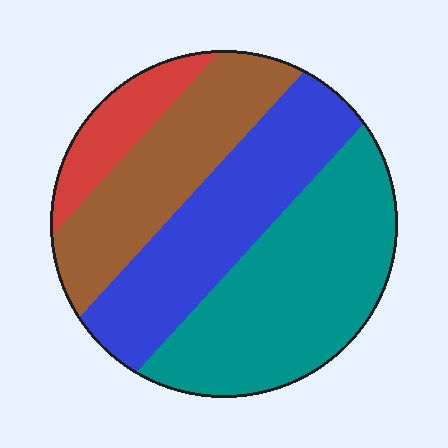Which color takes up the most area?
Teal, at roughly 35%.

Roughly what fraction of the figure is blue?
Blue covers around 30% of the figure.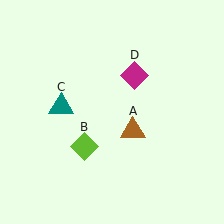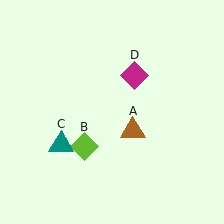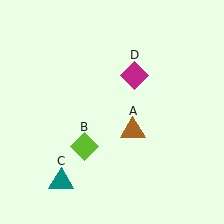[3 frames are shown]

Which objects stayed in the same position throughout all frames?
Brown triangle (object A) and lime diamond (object B) and magenta diamond (object D) remained stationary.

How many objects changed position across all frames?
1 object changed position: teal triangle (object C).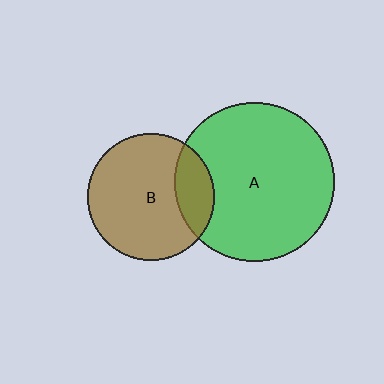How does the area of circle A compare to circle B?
Approximately 1.6 times.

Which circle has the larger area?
Circle A (green).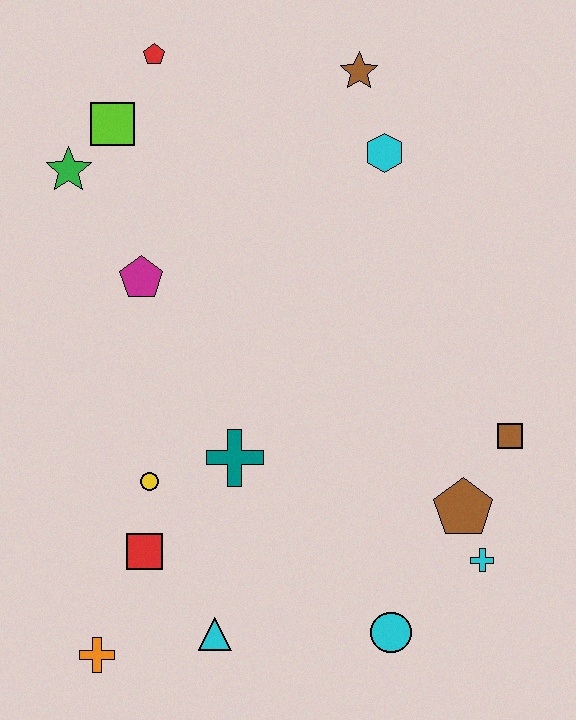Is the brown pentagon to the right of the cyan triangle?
Yes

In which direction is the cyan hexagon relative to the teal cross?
The cyan hexagon is above the teal cross.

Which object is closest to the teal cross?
The yellow circle is closest to the teal cross.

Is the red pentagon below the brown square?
No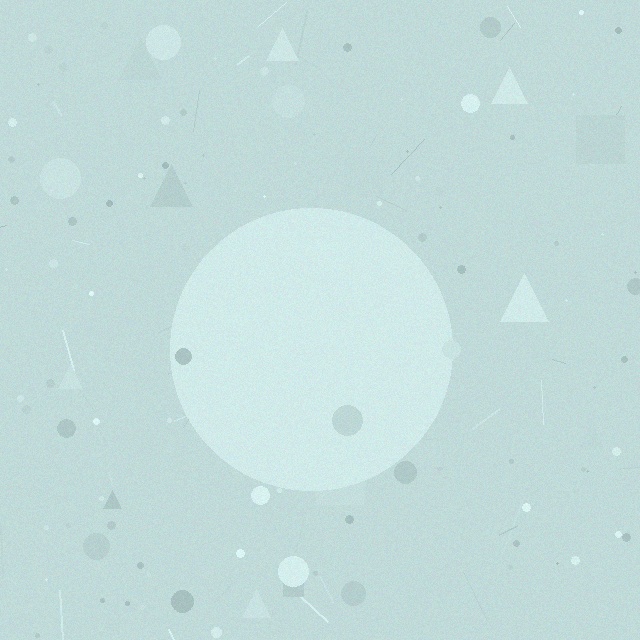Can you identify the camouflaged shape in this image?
The camouflaged shape is a circle.